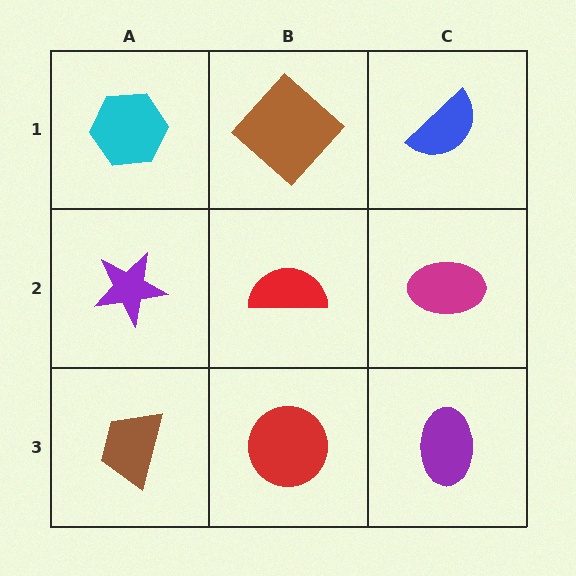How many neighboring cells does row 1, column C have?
2.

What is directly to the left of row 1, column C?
A brown diamond.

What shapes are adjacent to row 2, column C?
A blue semicircle (row 1, column C), a purple ellipse (row 3, column C), a red semicircle (row 2, column B).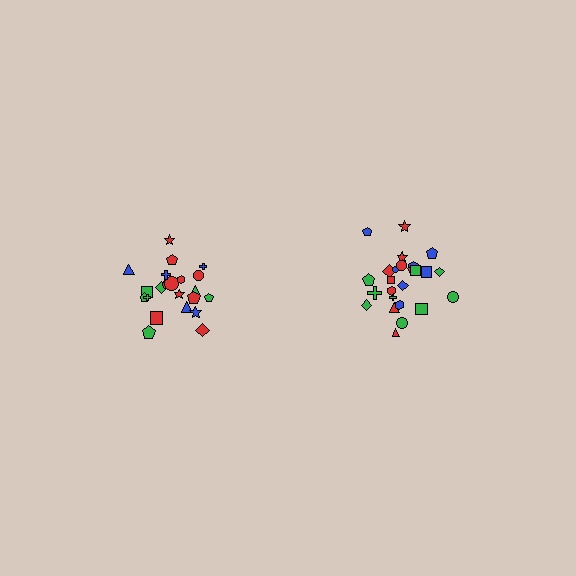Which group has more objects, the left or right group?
The right group.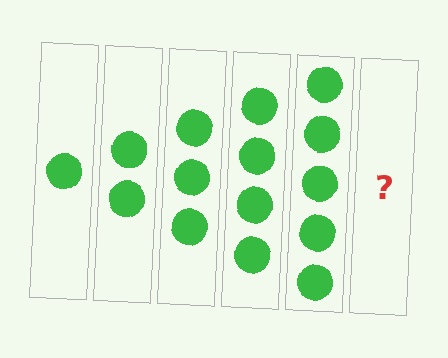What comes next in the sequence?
The next element should be 6 circles.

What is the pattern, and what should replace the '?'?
The pattern is that each step adds one more circle. The '?' should be 6 circles.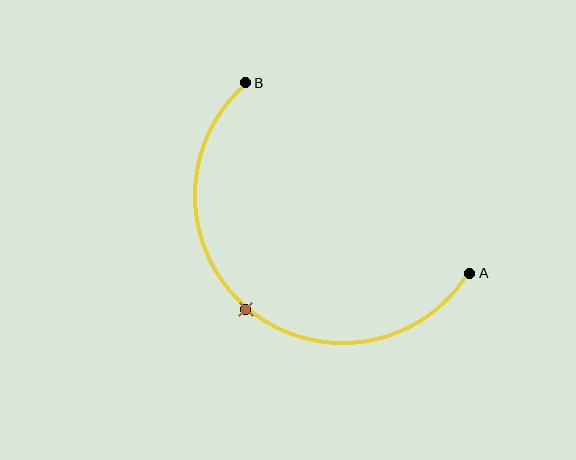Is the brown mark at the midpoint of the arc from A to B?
Yes. The brown mark lies on the arc at equal arc-length from both A and B — it is the arc midpoint.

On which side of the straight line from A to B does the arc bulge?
The arc bulges below and to the left of the straight line connecting A and B.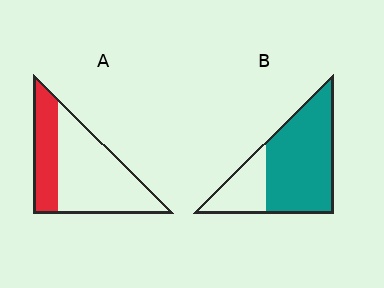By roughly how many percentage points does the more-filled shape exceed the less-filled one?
By roughly 40 percentage points (B over A).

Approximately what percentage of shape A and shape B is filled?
A is approximately 30% and B is approximately 75%.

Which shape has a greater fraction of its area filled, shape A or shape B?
Shape B.